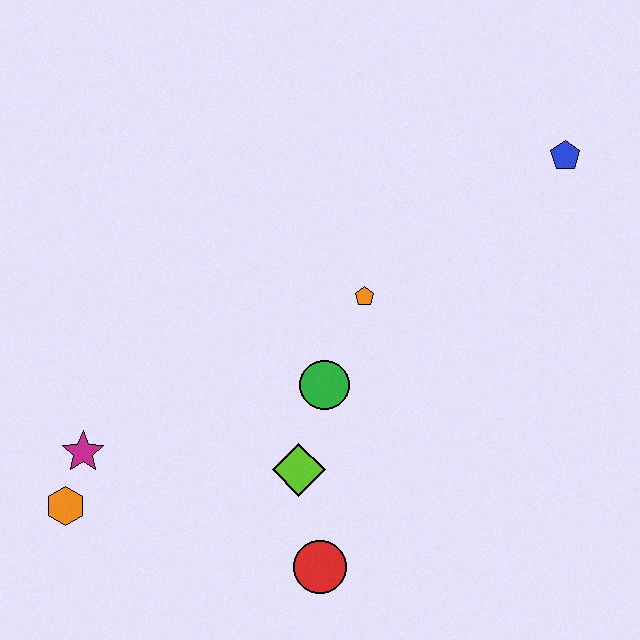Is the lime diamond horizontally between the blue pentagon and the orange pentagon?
No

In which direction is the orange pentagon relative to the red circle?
The orange pentagon is above the red circle.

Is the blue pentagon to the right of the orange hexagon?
Yes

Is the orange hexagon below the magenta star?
Yes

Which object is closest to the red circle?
The lime diamond is closest to the red circle.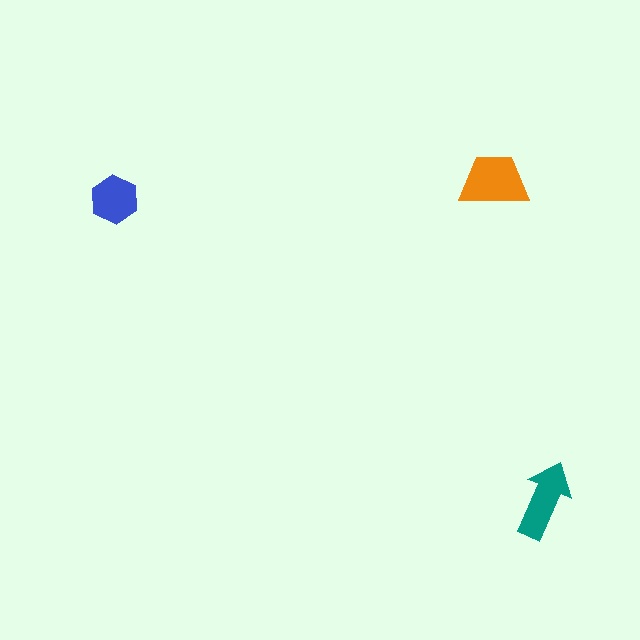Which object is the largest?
The orange trapezoid.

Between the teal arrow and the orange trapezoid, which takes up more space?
The orange trapezoid.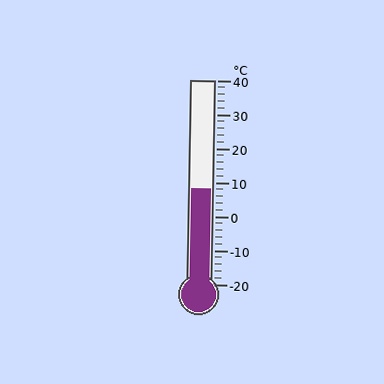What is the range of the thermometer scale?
The thermometer scale ranges from -20°C to 40°C.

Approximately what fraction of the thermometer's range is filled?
The thermometer is filled to approximately 45% of its range.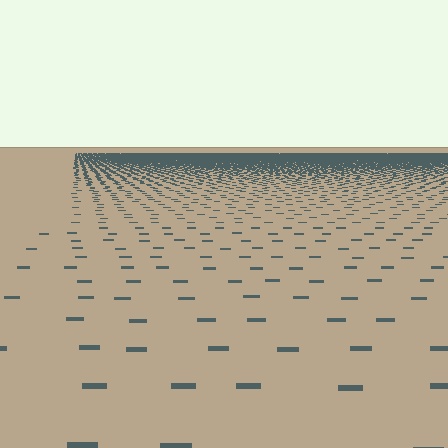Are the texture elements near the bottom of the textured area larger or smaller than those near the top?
Larger. Near the bottom, elements are closer to the viewer and appear at a bigger on-screen size.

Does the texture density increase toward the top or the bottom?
Density increases toward the top.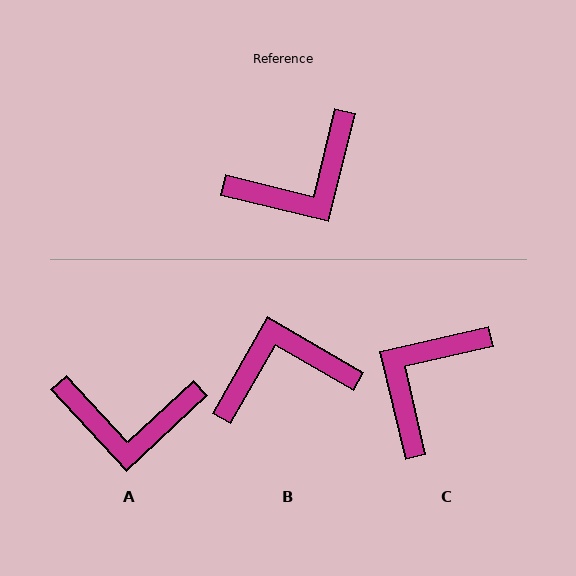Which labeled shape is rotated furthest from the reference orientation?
B, about 164 degrees away.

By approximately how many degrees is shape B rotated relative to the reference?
Approximately 164 degrees counter-clockwise.